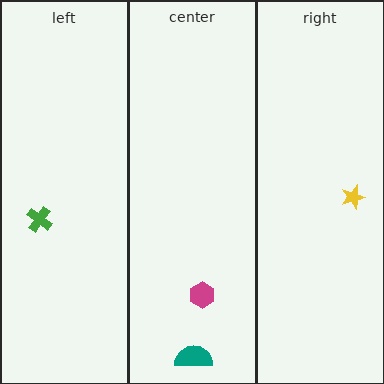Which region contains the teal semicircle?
The center region.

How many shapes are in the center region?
2.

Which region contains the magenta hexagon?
The center region.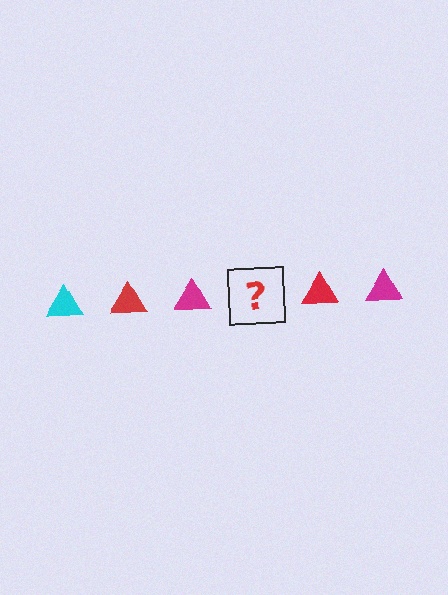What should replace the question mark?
The question mark should be replaced with a cyan triangle.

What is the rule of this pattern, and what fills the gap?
The rule is that the pattern cycles through cyan, red, magenta triangles. The gap should be filled with a cyan triangle.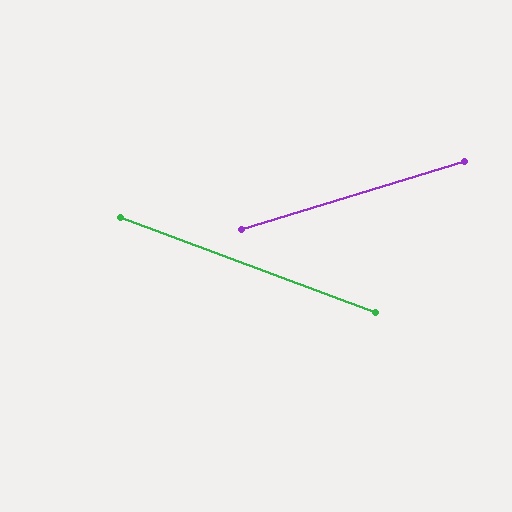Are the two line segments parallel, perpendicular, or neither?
Neither parallel nor perpendicular — they differ by about 37°.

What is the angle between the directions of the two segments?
Approximately 37 degrees.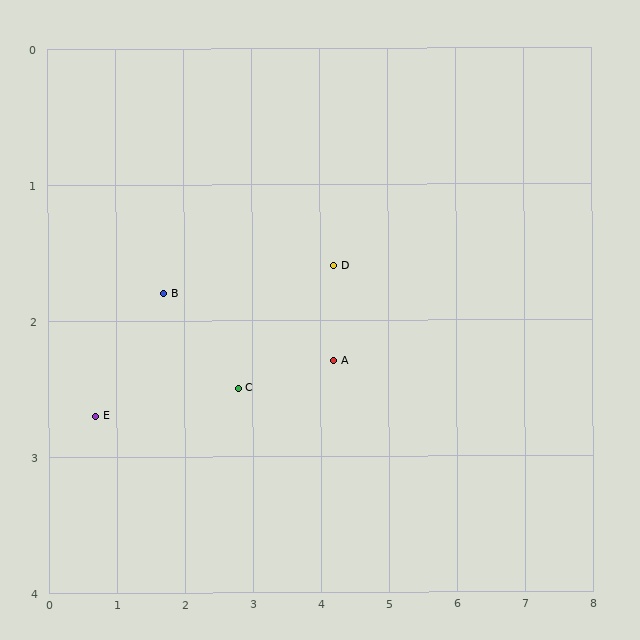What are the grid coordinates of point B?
Point B is at approximately (1.7, 1.8).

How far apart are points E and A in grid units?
Points E and A are about 3.5 grid units apart.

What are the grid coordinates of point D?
Point D is at approximately (4.2, 1.6).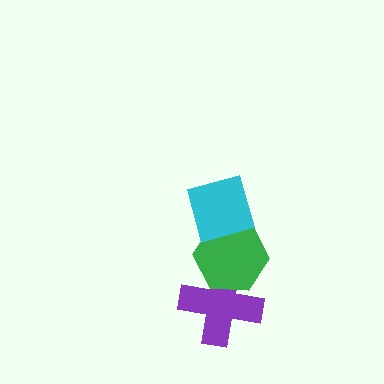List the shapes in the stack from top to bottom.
From top to bottom: the cyan diamond, the green hexagon, the purple cross.